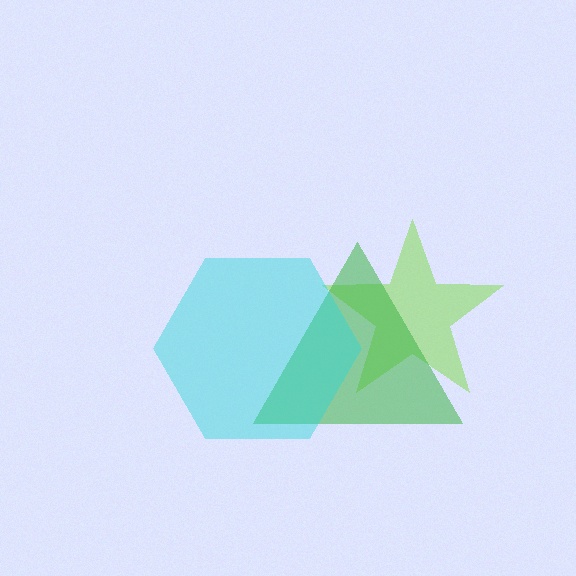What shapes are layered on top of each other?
The layered shapes are: a lime star, a green triangle, a cyan hexagon.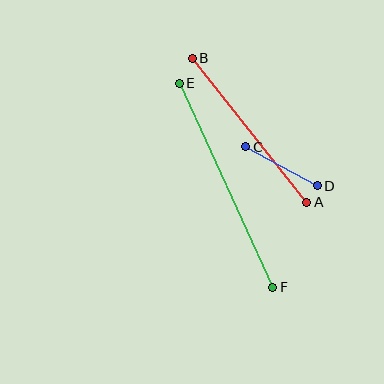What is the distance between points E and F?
The distance is approximately 224 pixels.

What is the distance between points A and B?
The distance is approximately 184 pixels.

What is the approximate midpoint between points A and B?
The midpoint is at approximately (250, 130) pixels.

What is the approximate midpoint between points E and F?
The midpoint is at approximately (226, 185) pixels.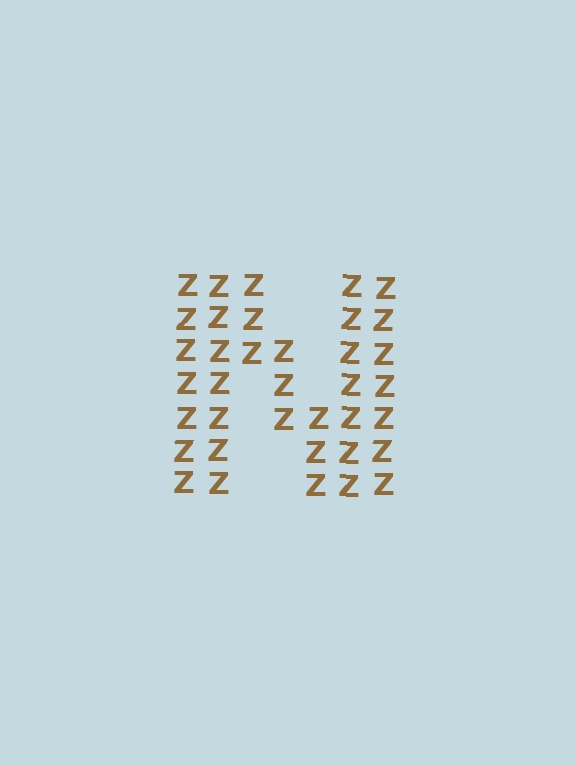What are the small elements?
The small elements are letter Z's.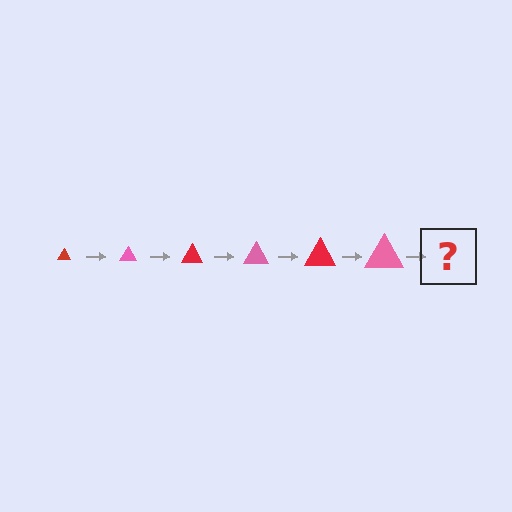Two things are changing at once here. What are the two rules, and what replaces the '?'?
The two rules are that the triangle grows larger each step and the color cycles through red and pink. The '?' should be a red triangle, larger than the previous one.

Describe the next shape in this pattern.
It should be a red triangle, larger than the previous one.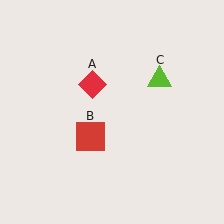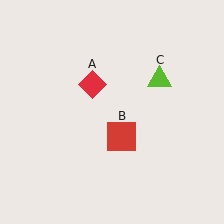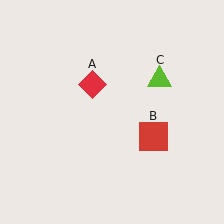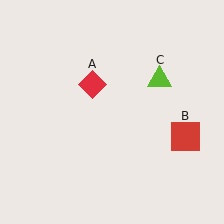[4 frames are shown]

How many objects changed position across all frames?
1 object changed position: red square (object B).